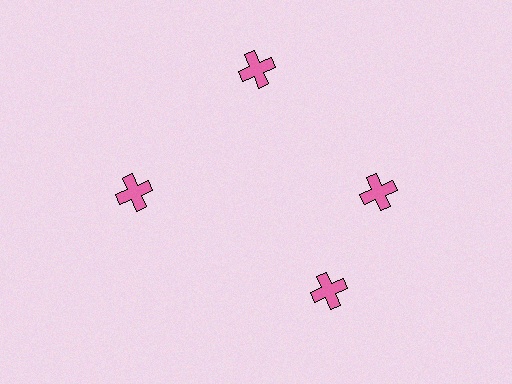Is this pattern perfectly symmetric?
No. The 4 pink crosses are arranged in a ring, but one element near the 6 o'clock position is rotated out of alignment along the ring, breaking the 4-fold rotational symmetry.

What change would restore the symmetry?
The symmetry would be restored by rotating it back into even spacing with its neighbors so that all 4 crosses sit at equal angles and equal distance from the center.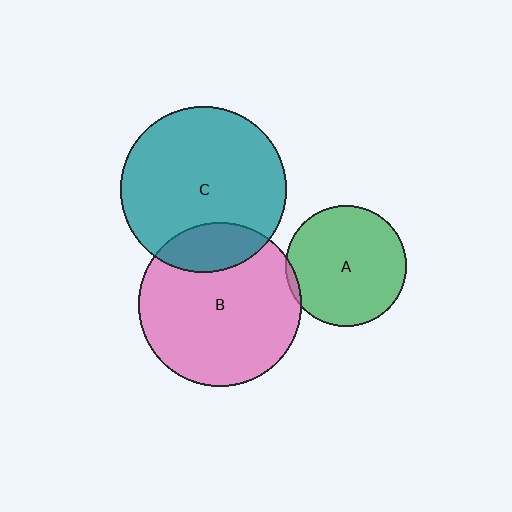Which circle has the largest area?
Circle C (teal).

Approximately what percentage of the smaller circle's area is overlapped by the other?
Approximately 20%.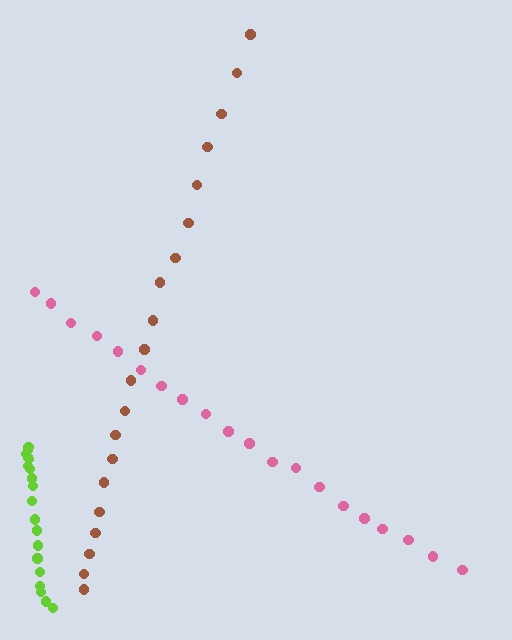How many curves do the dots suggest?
There are 3 distinct paths.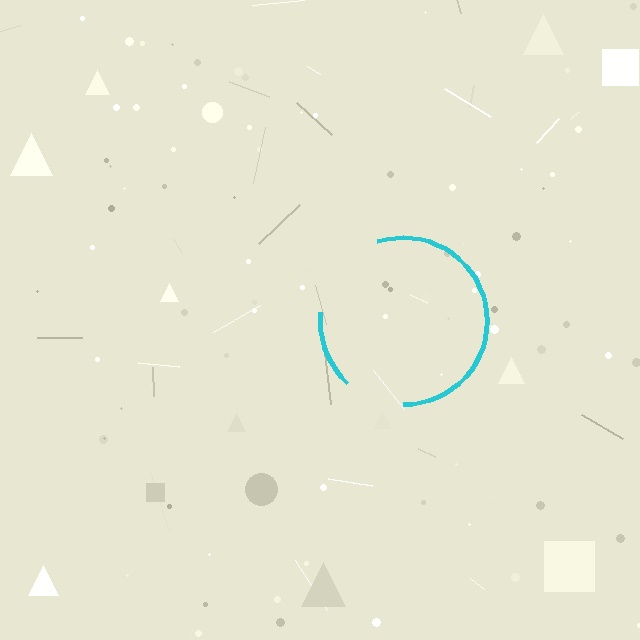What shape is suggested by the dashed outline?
The dashed outline suggests a circle.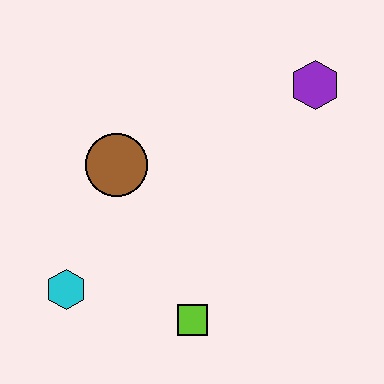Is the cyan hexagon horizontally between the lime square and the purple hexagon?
No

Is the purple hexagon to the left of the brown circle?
No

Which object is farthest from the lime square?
The purple hexagon is farthest from the lime square.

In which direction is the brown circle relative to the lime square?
The brown circle is above the lime square.